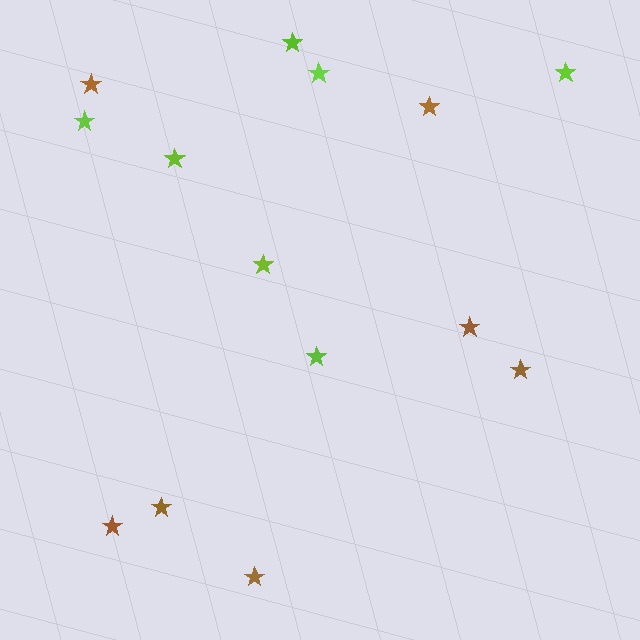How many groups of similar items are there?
There are 2 groups: one group of brown stars (7) and one group of lime stars (7).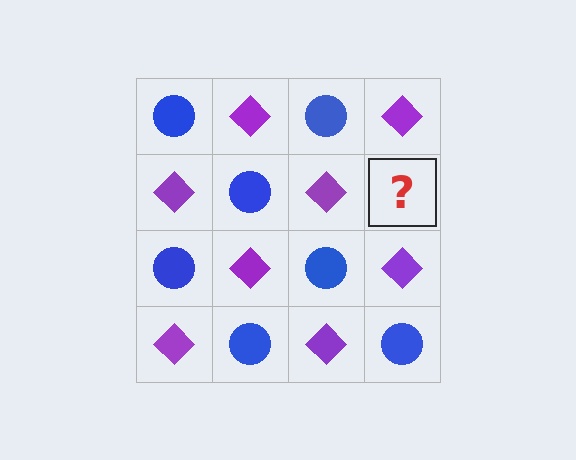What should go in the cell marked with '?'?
The missing cell should contain a blue circle.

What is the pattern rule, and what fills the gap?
The rule is that it alternates blue circle and purple diamond in a checkerboard pattern. The gap should be filled with a blue circle.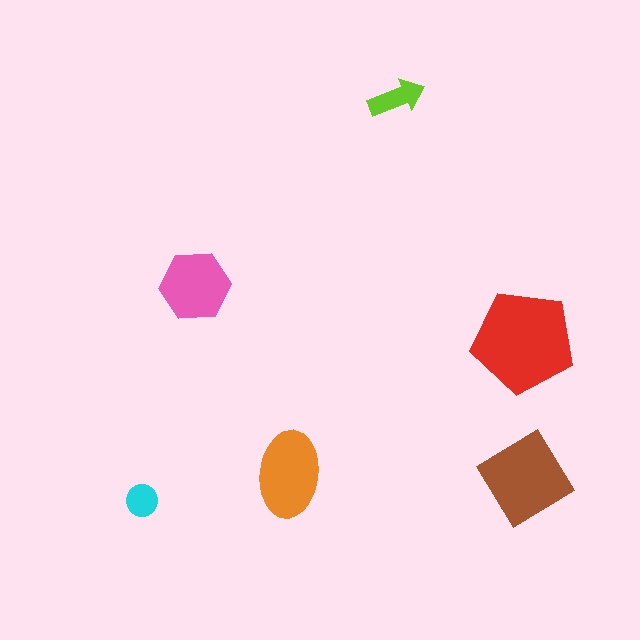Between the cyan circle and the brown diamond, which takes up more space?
The brown diamond.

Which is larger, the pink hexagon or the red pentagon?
The red pentagon.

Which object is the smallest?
The cyan circle.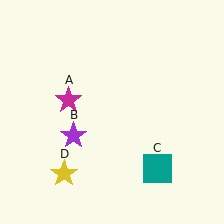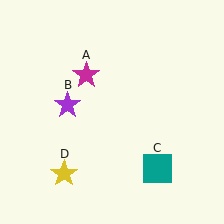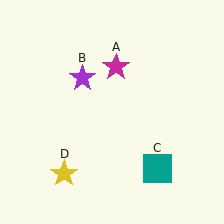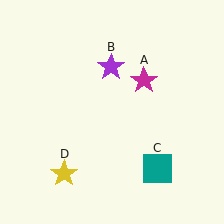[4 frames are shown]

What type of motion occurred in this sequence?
The magenta star (object A), purple star (object B) rotated clockwise around the center of the scene.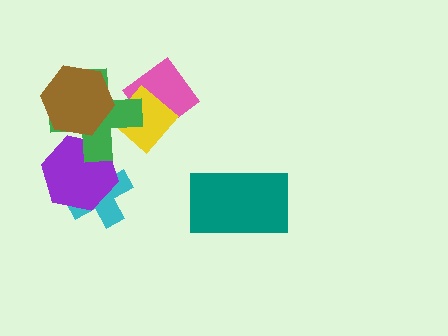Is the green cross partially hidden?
Yes, it is partially covered by another shape.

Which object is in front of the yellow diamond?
The green cross is in front of the yellow diamond.